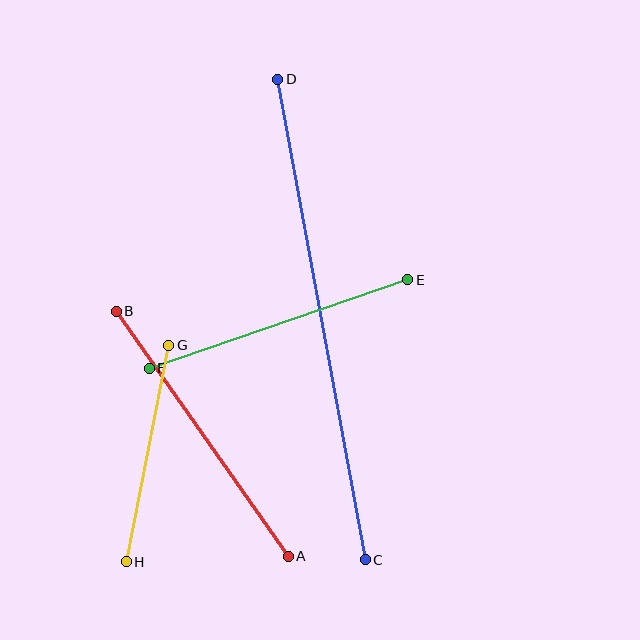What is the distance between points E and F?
The distance is approximately 273 pixels.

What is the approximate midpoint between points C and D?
The midpoint is at approximately (322, 319) pixels.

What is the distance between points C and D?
The distance is approximately 488 pixels.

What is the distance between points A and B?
The distance is approximately 299 pixels.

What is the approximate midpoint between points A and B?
The midpoint is at approximately (202, 434) pixels.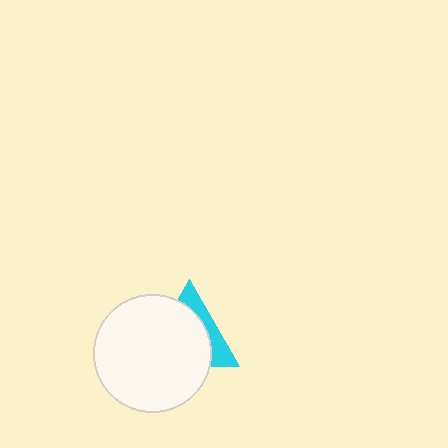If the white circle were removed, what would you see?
You would see the complete cyan triangle.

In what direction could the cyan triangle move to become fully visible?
The cyan triangle could move toward the upper-right. That would shift it out from behind the white circle entirely.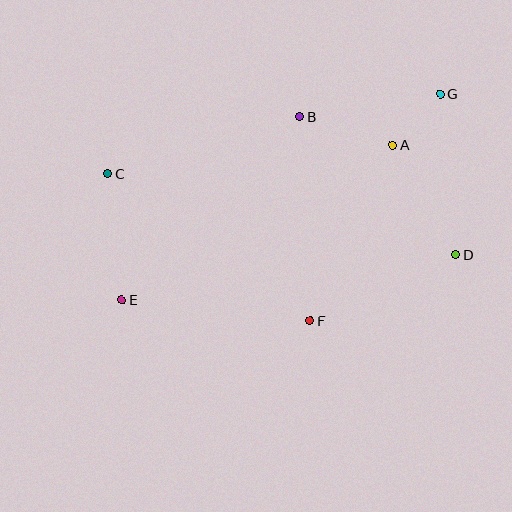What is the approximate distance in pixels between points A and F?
The distance between A and F is approximately 194 pixels.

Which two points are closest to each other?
Points A and G are closest to each other.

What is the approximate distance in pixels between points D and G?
The distance between D and G is approximately 162 pixels.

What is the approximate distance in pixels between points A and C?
The distance between A and C is approximately 286 pixels.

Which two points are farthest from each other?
Points E and G are farthest from each other.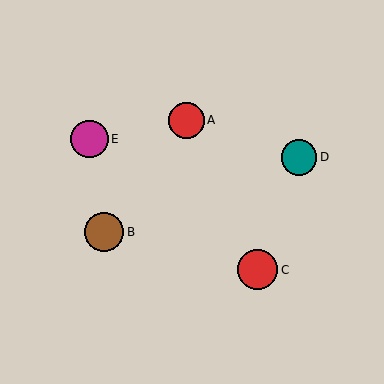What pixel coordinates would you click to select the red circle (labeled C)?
Click at (258, 270) to select the red circle C.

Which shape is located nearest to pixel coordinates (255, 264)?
The red circle (labeled C) at (258, 270) is nearest to that location.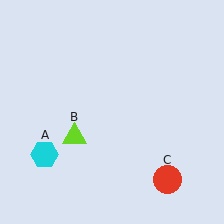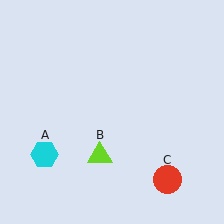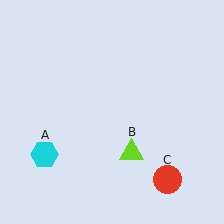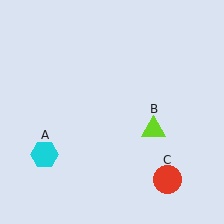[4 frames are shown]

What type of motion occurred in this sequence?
The lime triangle (object B) rotated counterclockwise around the center of the scene.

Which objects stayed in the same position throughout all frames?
Cyan hexagon (object A) and red circle (object C) remained stationary.